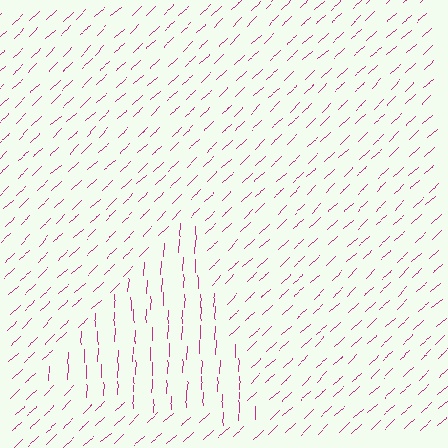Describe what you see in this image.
The image is filled with small magenta line segments. A triangle region in the image has lines oriented differently from the surrounding lines, creating a visible texture boundary.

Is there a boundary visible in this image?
Yes, there is a texture boundary formed by a change in line orientation.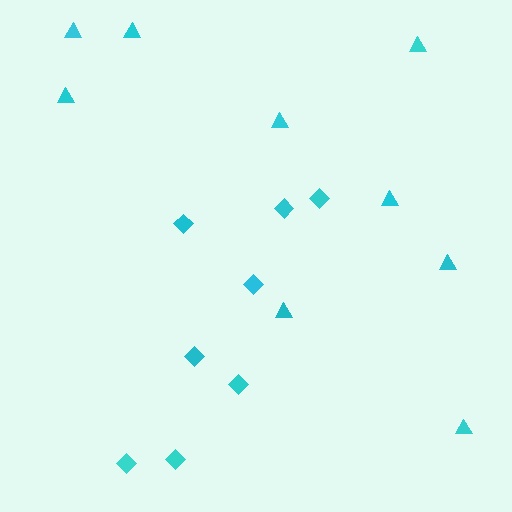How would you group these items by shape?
There are 2 groups: one group of triangles (9) and one group of diamonds (8).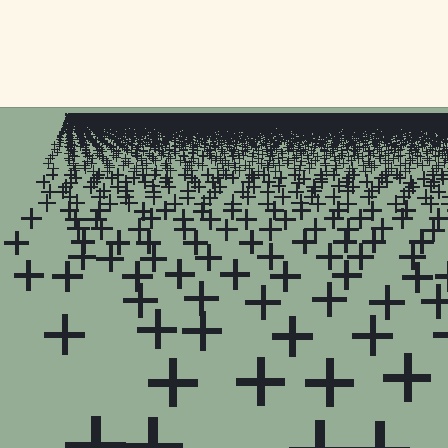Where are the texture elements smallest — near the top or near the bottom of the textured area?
Near the top.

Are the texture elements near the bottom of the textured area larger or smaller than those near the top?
Larger. Near the bottom, elements are closer to the viewer and appear at a bigger on-screen size.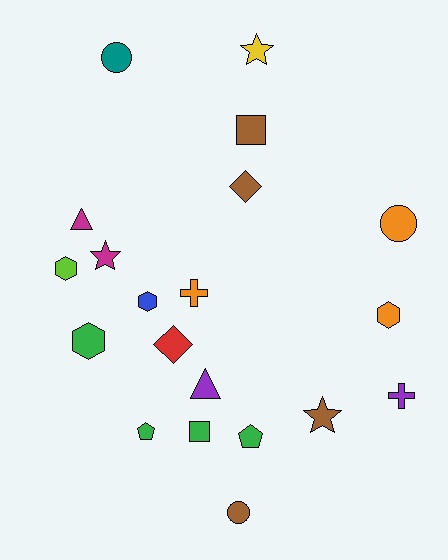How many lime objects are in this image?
There is 1 lime object.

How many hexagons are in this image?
There are 4 hexagons.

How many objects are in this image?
There are 20 objects.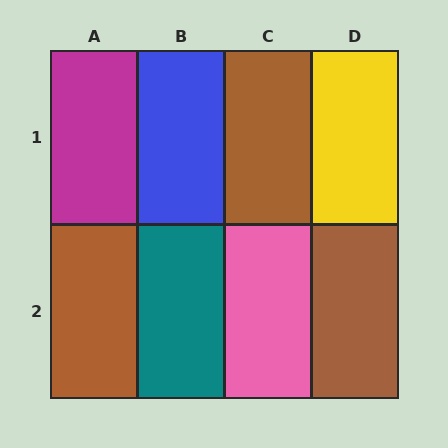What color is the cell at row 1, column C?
Brown.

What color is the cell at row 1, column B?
Blue.